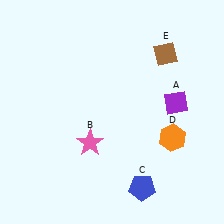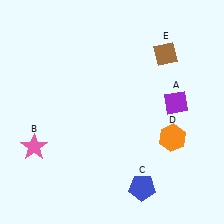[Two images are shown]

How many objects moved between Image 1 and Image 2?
1 object moved between the two images.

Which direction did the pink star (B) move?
The pink star (B) moved left.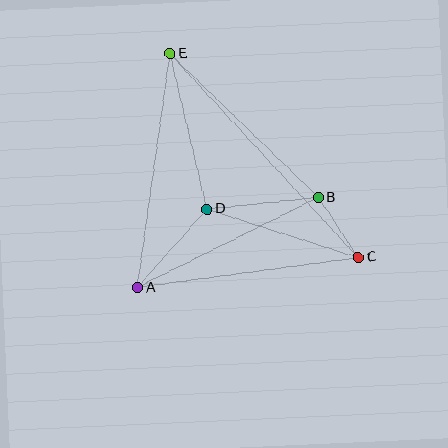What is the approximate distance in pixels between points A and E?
The distance between A and E is approximately 236 pixels.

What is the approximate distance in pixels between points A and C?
The distance between A and C is approximately 223 pixels.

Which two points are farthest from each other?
Points C and E are farthest from each other.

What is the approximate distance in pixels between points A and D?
The distance between A and D is approximately 105 pixels.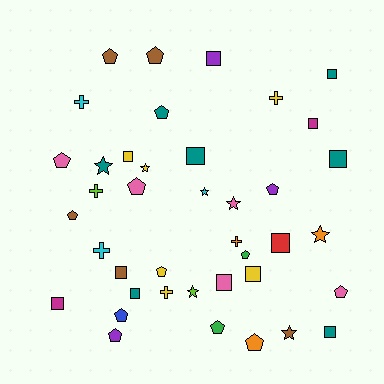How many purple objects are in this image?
There are 3 purple objects.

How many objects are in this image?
There are 40 objects.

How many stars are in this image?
There are 7 stars.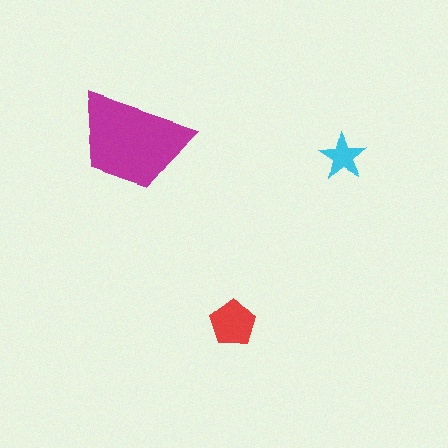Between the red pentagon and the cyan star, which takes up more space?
The red pentagon.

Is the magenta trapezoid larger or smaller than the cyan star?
Larger.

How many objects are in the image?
There are 3 objects in the image.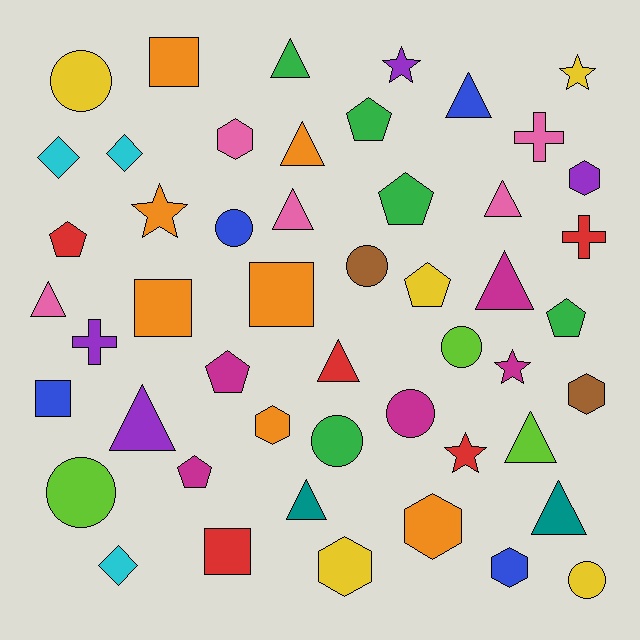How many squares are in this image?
There are 5 squares.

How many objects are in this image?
There are 50 objects.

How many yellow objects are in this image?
There are 5 yellow objects.